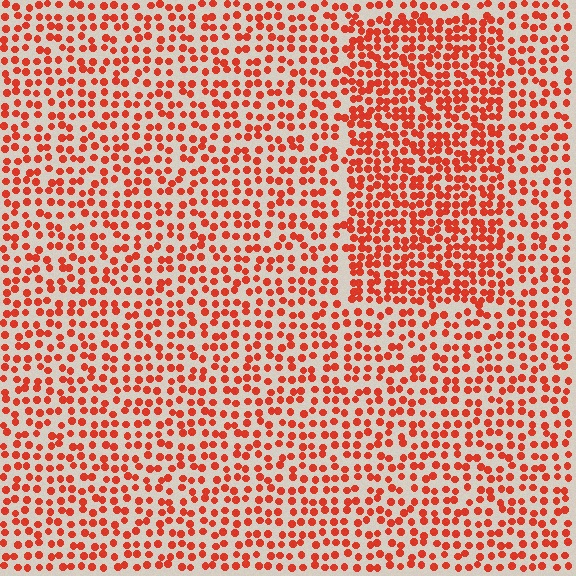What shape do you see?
I see a rectangle.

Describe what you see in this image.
The image contains small red elements arranged at two different densities. A rectangle-shaped region is visible where the elements are more densely packed than the surrounding area.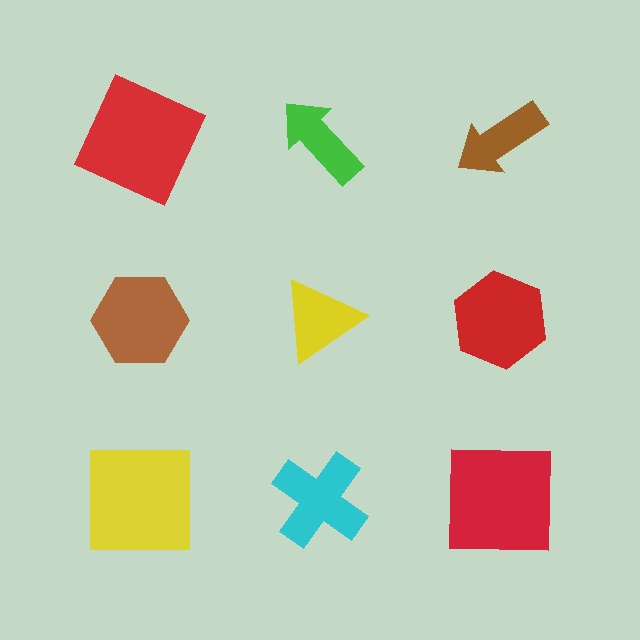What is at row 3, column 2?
A cyan cross.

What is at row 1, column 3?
A brown arrow.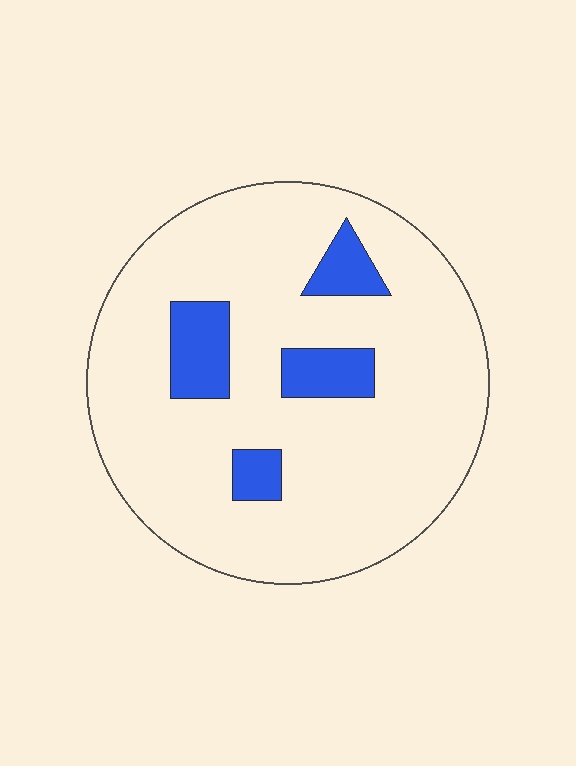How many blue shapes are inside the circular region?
4.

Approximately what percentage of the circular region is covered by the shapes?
Approximately 15%.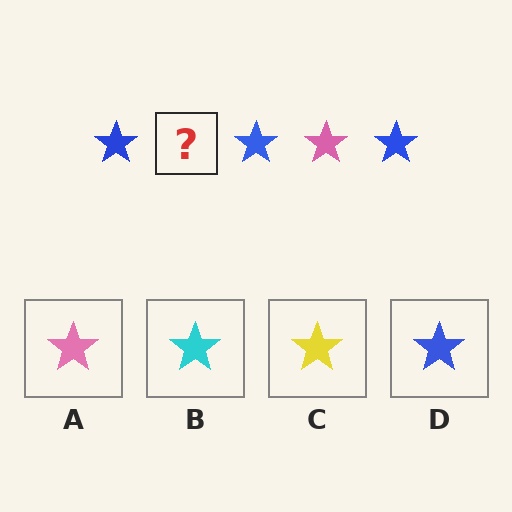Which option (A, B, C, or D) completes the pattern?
A.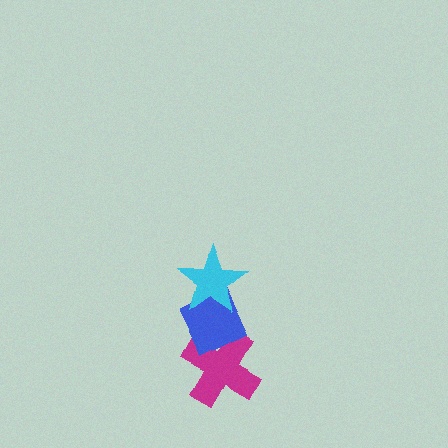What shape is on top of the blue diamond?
The cyan star is on top of the blue diamond.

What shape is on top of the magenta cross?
The blue diamond is on top of the magenta cross.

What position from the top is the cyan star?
The cyan star is 1st from the top.